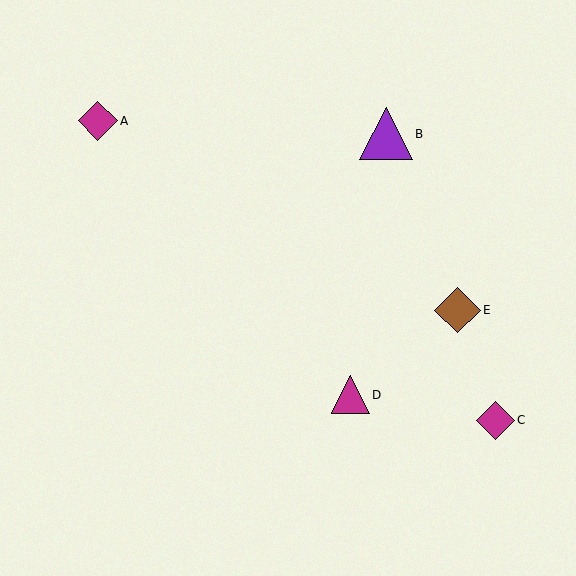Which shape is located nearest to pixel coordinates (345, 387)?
The magenta triangle (labeled D) at (350, 395) is nearest to that location.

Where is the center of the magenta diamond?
The center of the magenta diamond is at (496, 420).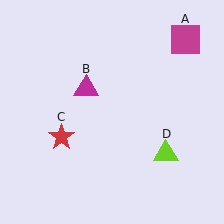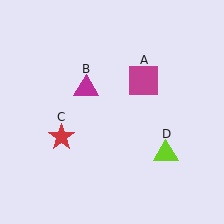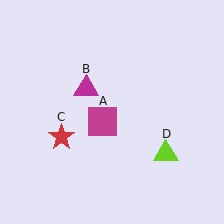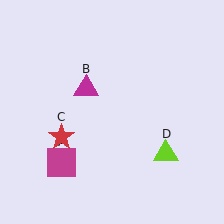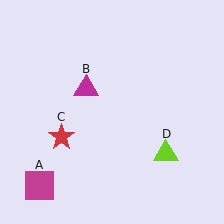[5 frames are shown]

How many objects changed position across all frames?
1 object changed position: magenta square (object A).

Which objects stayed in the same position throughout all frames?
Magenta triangle (object B) and red star (object C) and lime triangle (object D) remained stationary.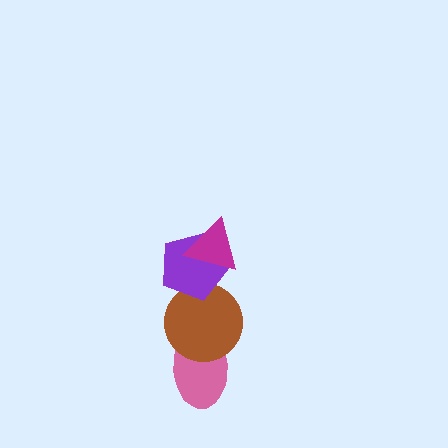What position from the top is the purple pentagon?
The purple pentagon is 2nd from the top.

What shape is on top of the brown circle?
The purple pentagon is on top of the brown circle.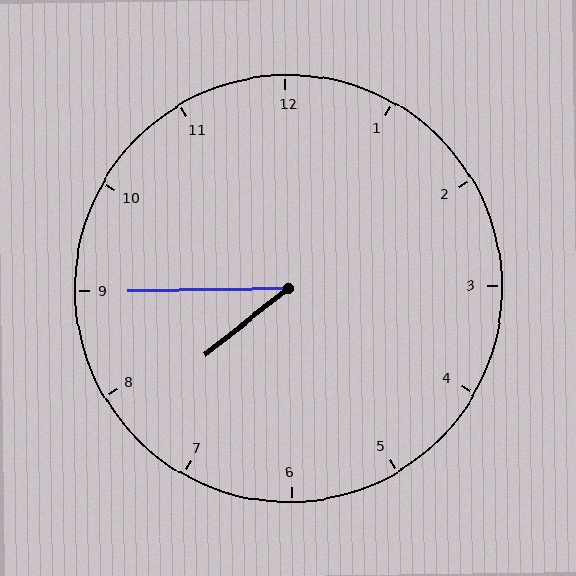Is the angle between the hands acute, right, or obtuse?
It is acute.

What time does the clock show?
7:45.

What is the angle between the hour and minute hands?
Approximately 38 degrees.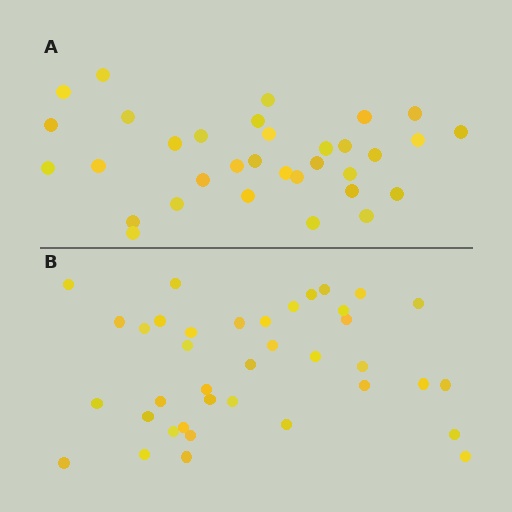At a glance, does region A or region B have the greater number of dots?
Region B (the bottom region) has more dots.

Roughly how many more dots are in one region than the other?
Region B has about 5 more dots than region A.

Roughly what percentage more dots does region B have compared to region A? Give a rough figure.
About 15% more.